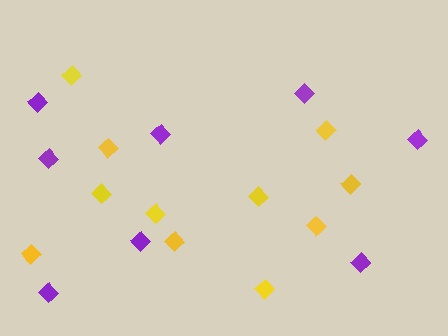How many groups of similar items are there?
There are 2 groups: one group of yellow diamonds (11) and one group of purple diamonds (8).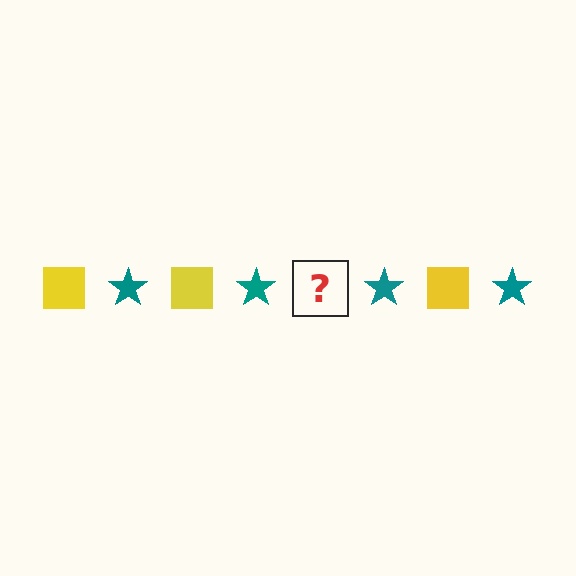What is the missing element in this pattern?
The missing element is a yellow square.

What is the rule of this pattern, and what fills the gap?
The rule is that the pattern alternates between yellow square and teal star. The gap should be filled with a yellow square.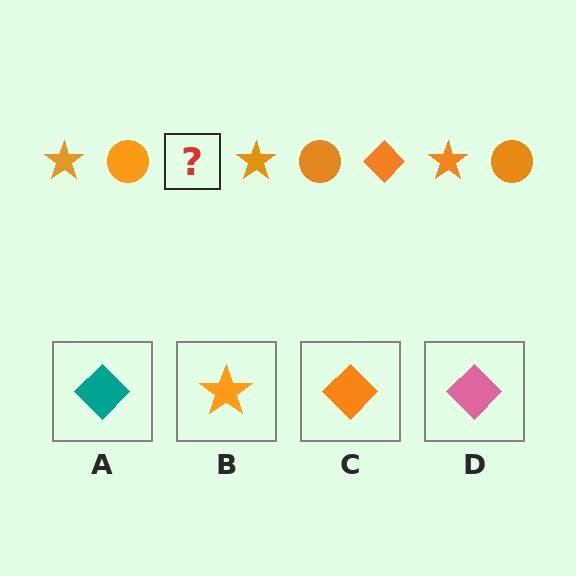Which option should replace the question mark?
Option C.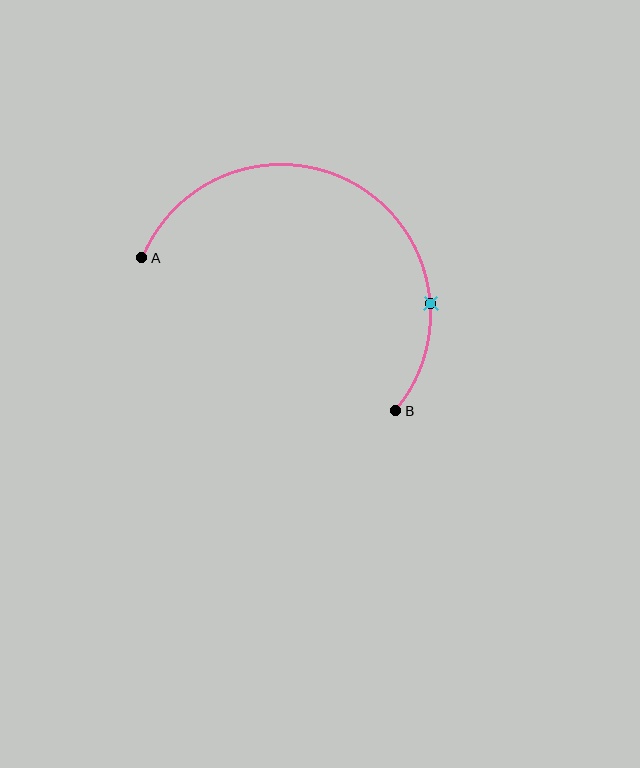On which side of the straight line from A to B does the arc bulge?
The arc bulges above the straight line connecting A and B.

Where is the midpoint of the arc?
The arc midpoint is the point on the curve farthest from the straight line joining A and B. It sits above that line.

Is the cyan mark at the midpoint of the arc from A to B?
No. The cyan mark lies on the arc but is closer to endpoint B. The arc midpoint would be at the point on the curve equidistant along the arc from both A and B.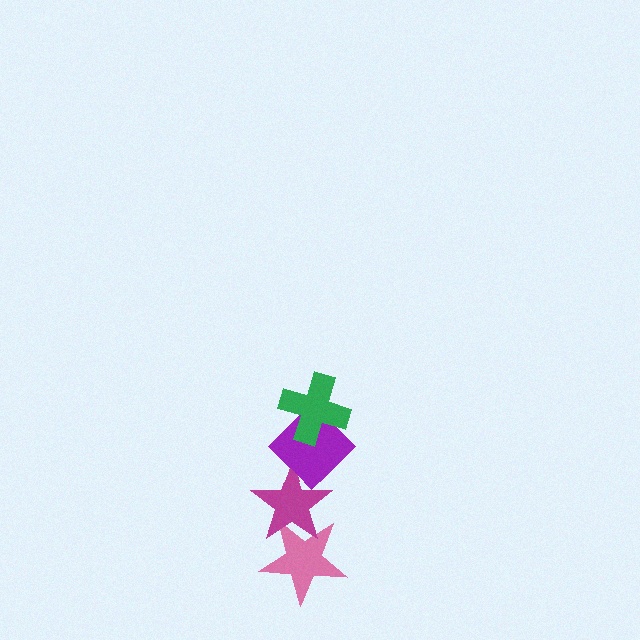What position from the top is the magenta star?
The magenta star is 3rd from the top.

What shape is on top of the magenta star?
The purple diamond is on top of the magenta star.